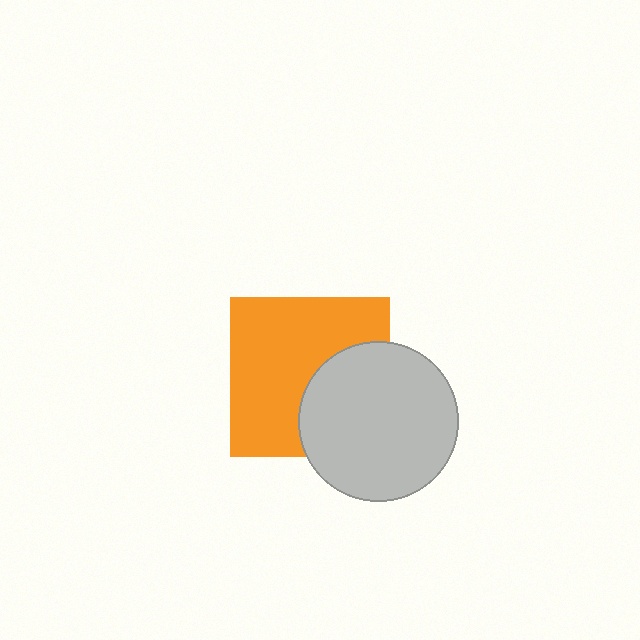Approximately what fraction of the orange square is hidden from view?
Roughly 36% of the orange square is hidden behind the light gray circle.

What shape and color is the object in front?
The object in front is a light gray circle.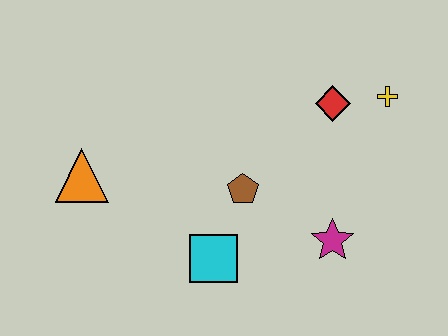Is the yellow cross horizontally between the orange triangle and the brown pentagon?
No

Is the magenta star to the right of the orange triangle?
Yes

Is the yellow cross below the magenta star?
No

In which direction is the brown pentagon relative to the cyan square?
The brown pentagon is above the cyan square.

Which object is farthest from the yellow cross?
The orange triangle is farthest from the yellow cross.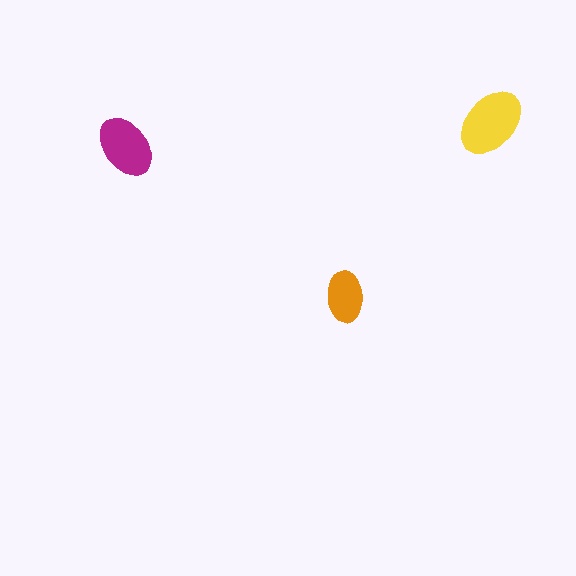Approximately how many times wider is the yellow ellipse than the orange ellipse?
About 1.5 times wider.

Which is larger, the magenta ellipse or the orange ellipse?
The magenta one.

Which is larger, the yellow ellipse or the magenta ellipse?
The yellow one.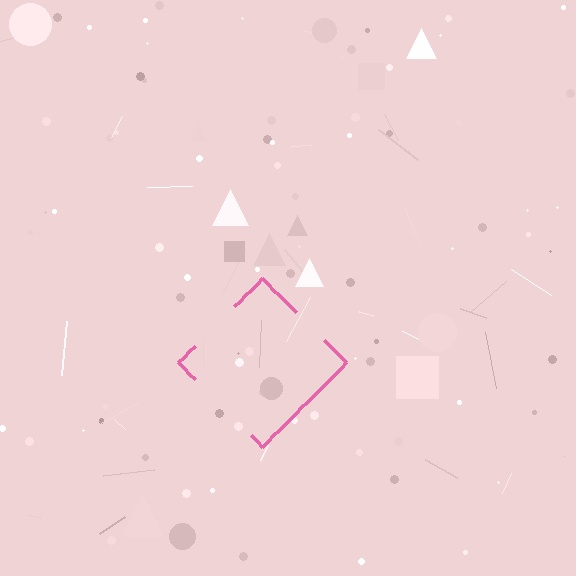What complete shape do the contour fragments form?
The contour fragments form a diamond.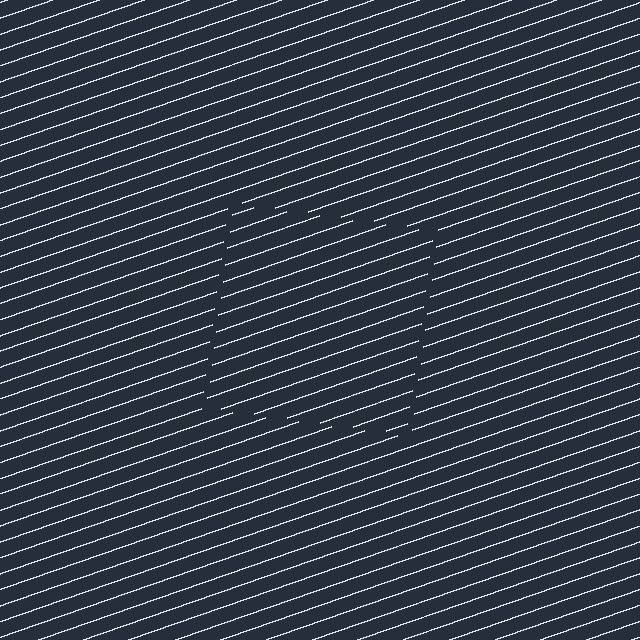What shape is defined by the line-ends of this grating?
An illusory square. The interior of the shape contains the same grating, shifted by half a period — the contour is defined by the phase discontinuity where line-ends from the inner and outer gratings abut.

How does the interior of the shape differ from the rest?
The interior of the shape contains the same grating, shifted by half a period — the contour is defined by the phase discontinuity where line-ends from the inner and outer gratings abut.